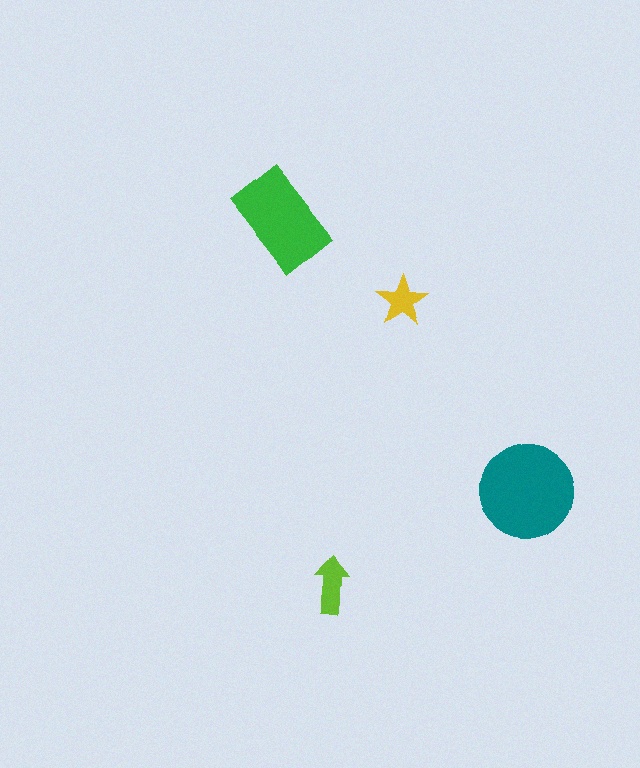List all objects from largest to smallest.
The teal circle, the green rectangle, the lime arrow, the yellow star.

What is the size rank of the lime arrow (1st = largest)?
3rd.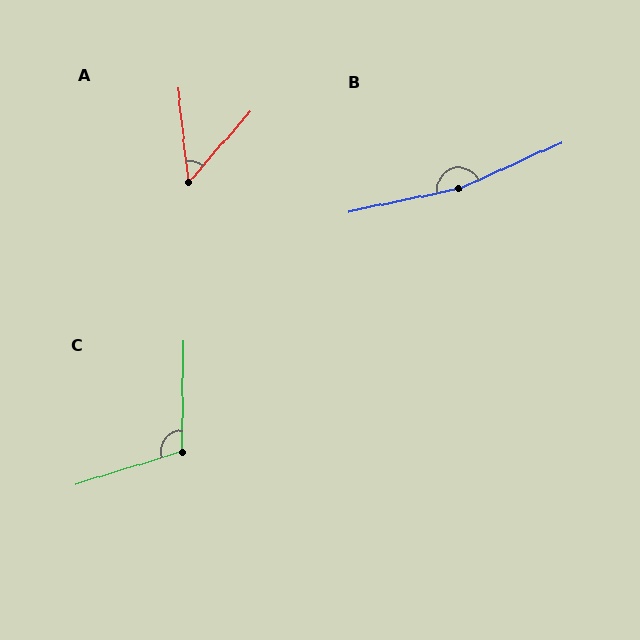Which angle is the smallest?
A, at approximately 48 degrees.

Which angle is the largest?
B, at approximately 168 degrees.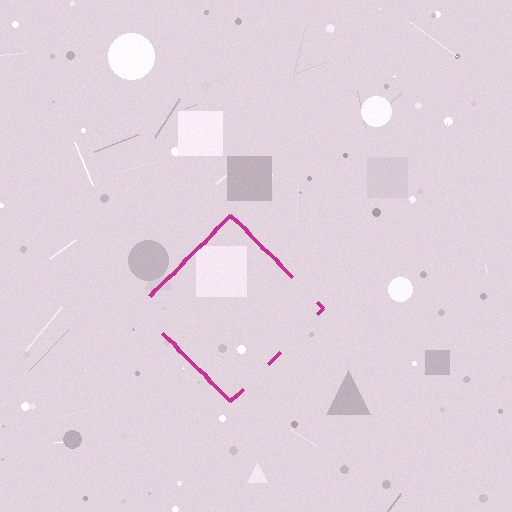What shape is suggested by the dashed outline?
The dashed outline suggests a diamond.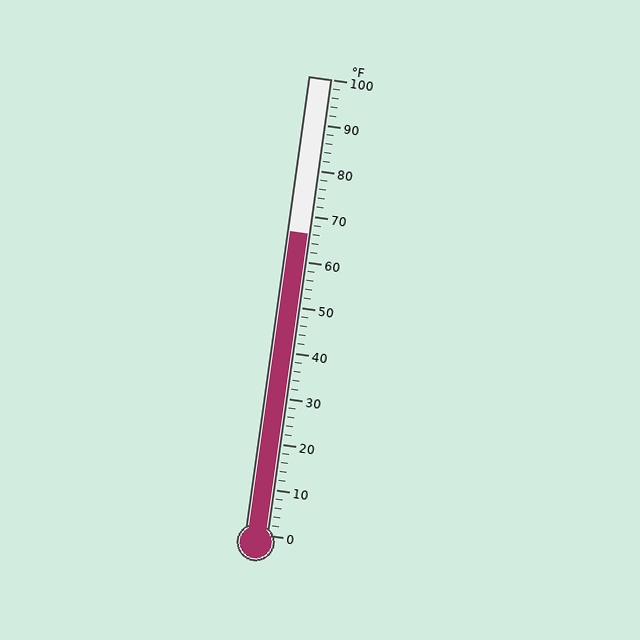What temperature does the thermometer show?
The thermometer shows approximately 66°F.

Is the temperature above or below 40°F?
The temperature is above 40°F.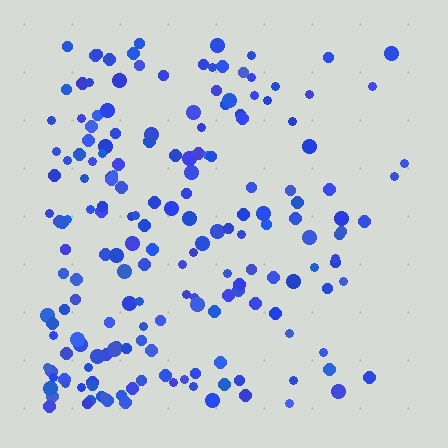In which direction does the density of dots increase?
From right to left, with the left side densest.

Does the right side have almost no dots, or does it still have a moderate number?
Still a moderate number, just noticeably fewer than the left.